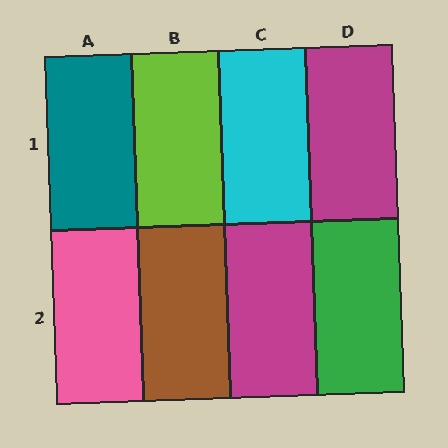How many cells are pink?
1 cell is pink.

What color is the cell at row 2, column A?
Pink.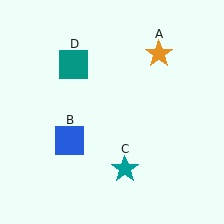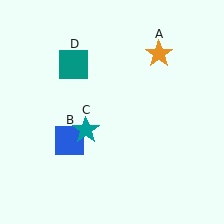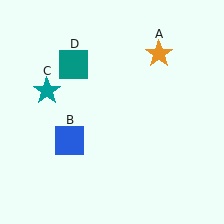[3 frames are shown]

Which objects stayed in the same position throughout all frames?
Orange star (object A) and blue square (object B) and teal square (object D) remained stationary.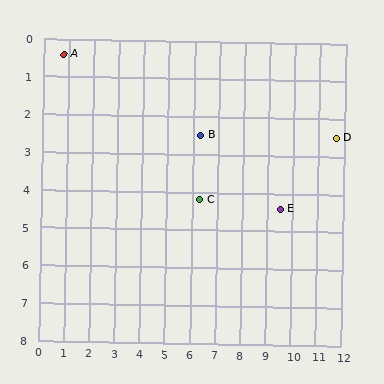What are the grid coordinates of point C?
Point C is at approximately (6.3, 4.2).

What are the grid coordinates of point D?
Point D is at approximately (11.7, 2.5).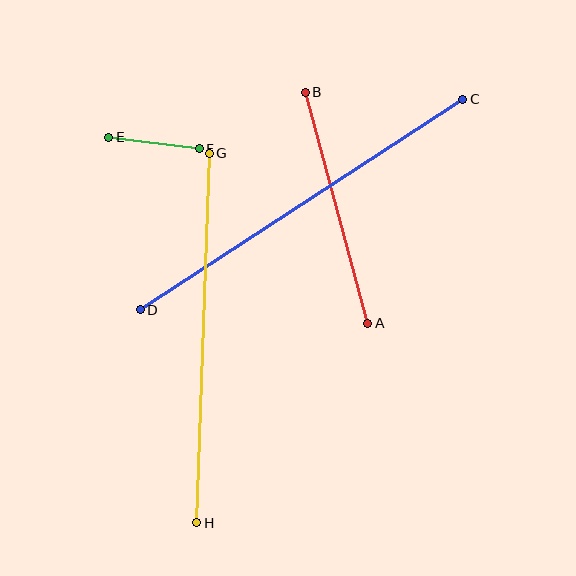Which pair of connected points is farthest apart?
Points C and D are farthest apart.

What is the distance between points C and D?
The distance is approximately 385 pixels.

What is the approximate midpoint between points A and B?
The midpoint is at approximately (337, 208) pixels.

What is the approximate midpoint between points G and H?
The midpoint is at approximately (203, 338) pixels.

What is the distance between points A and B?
The distance is approximately 240 pixels.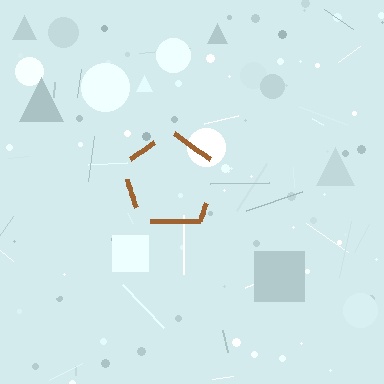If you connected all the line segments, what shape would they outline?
They would outline a pentagon.